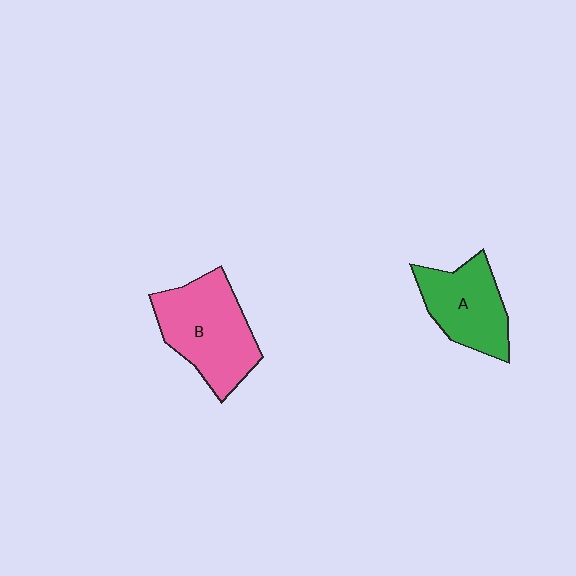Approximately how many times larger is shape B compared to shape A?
Approximately 1.3 times.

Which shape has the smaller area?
Shape A (green).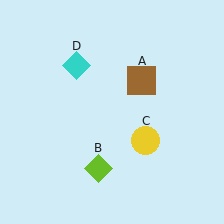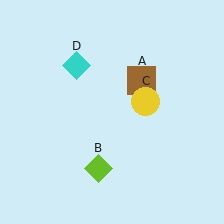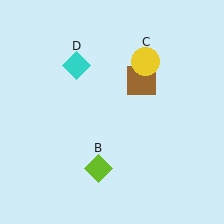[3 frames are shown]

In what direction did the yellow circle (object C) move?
The yellow circle (object C) moved up.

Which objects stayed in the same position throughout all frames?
Brown square (object A) and lime diamond (object B) and cyan diamond (object D) remained stationary.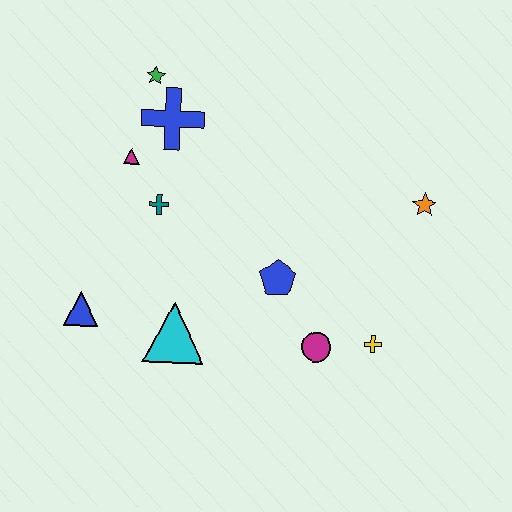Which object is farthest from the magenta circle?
The green star is farthest from the magenta circle.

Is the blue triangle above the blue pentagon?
No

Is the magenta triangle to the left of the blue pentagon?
Yes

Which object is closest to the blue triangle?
The cyan triangle is closest to the blue triangle.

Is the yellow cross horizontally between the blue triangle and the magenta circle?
No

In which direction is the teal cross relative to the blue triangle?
The teal cross is above the blue triangle.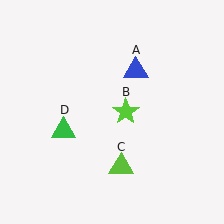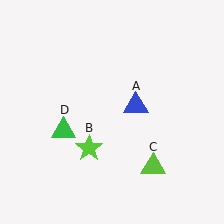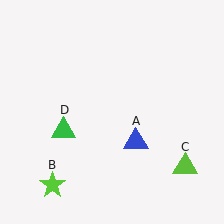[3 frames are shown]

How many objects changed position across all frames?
3 objects changed position: blue triangle (object A), lime star (object B), lime triangle (object C).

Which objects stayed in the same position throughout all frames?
Green triangle (object D) remained stationary.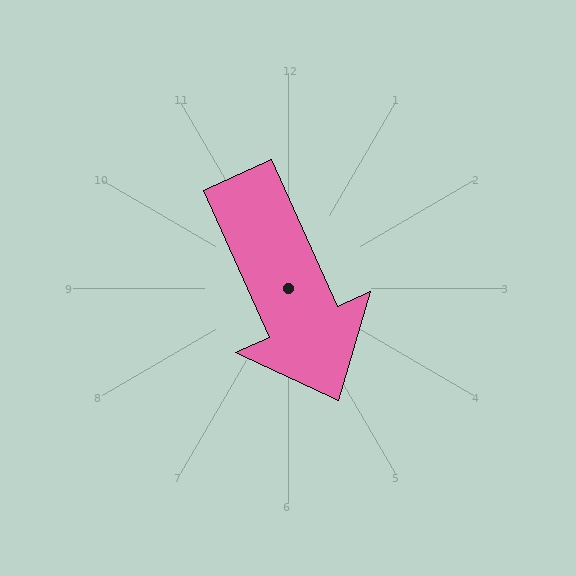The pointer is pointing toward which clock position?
Roughly 5 o'clock.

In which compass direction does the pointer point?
Southeast.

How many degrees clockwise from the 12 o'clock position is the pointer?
Approximately 156 degrees.